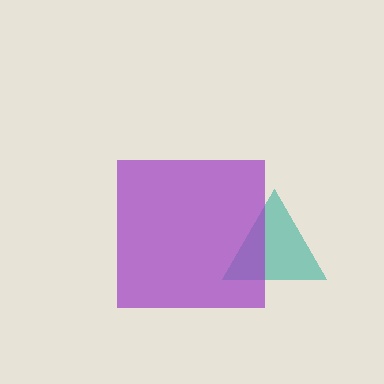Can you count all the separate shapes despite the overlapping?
Yes, there are 2 separate shapes.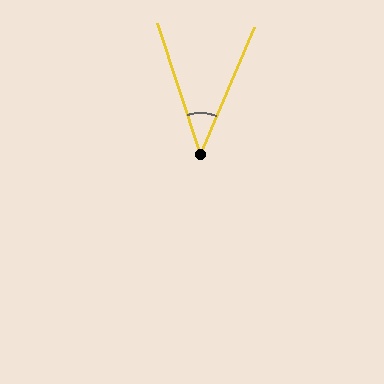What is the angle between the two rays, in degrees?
Approximately 41 degrees.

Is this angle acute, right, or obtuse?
It is acute.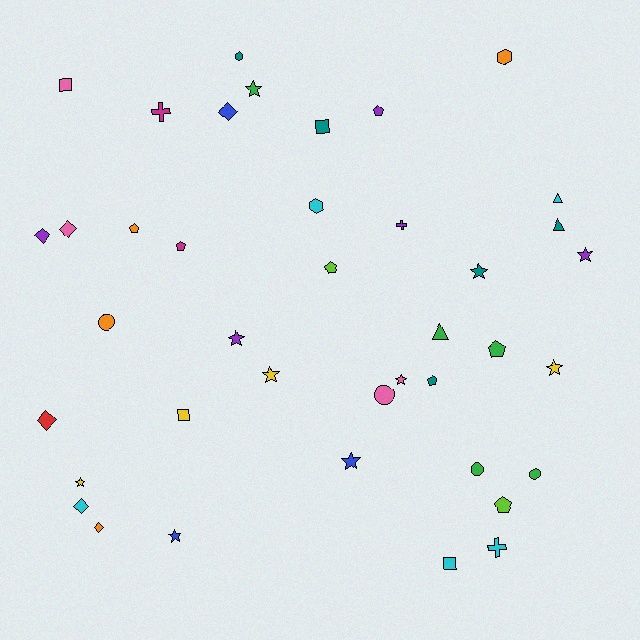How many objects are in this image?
There are 40 objects.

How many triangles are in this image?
There are 3 triangles.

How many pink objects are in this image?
There are 4 pink objects.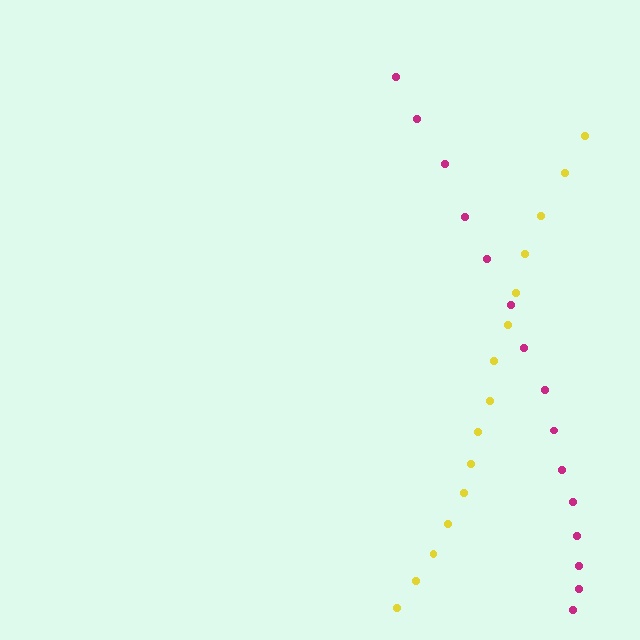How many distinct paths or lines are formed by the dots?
There are 2 distinct paths.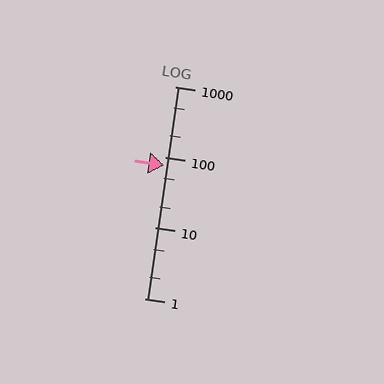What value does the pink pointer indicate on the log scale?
The pointer indicates approximately 78.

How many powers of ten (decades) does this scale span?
The scale spans 3 decades, from 1 to 1000.